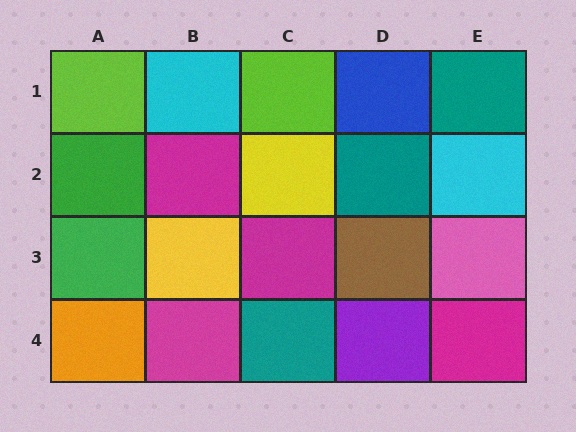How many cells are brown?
1 cell is brown.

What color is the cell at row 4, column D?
Purple.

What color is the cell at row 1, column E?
Teal.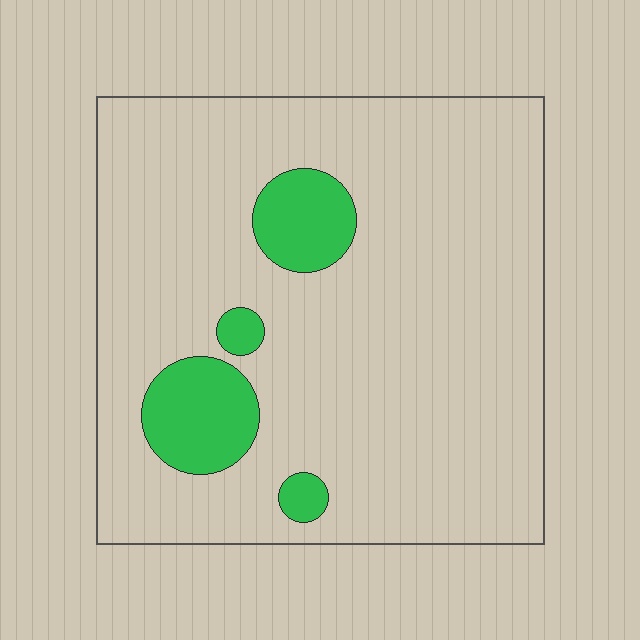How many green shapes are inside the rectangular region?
4.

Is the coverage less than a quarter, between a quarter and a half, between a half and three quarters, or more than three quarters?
Less than a quarter.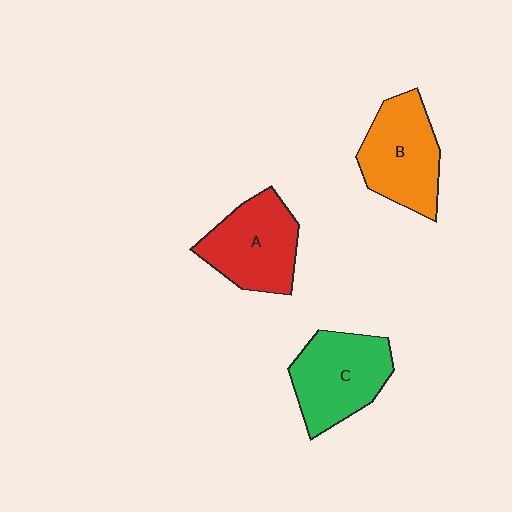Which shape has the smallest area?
Shape A (red).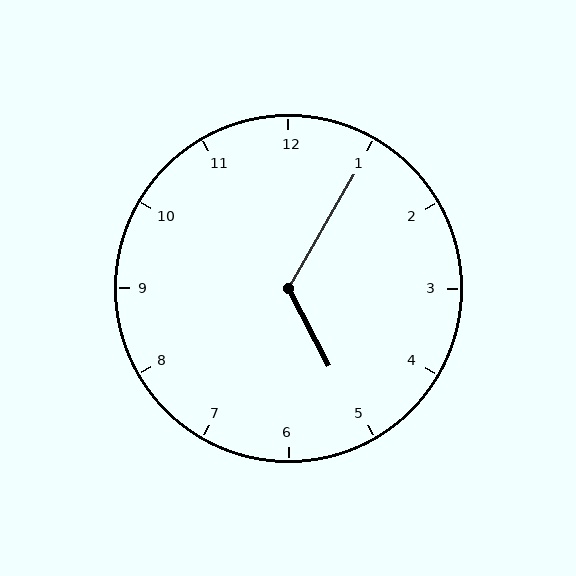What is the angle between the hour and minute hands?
Approximately 122 degrees.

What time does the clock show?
5:05.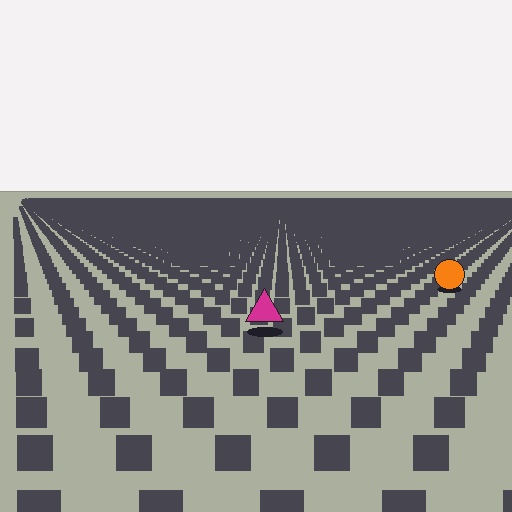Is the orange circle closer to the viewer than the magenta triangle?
No. The magenta triangle is closer — you can tell from the texture gradient: the ground texture is coarser near it.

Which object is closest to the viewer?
The magenta triangle is closest. The texture marks near it are larger and more spread out.